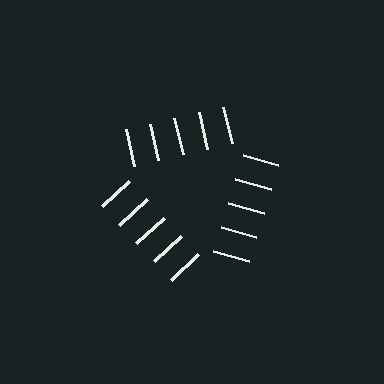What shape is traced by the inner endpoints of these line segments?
An illusory triangle — the line segments terminate on its edges but no continuous stroke is drawn.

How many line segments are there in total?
15 — 5 along each of the 3 edges.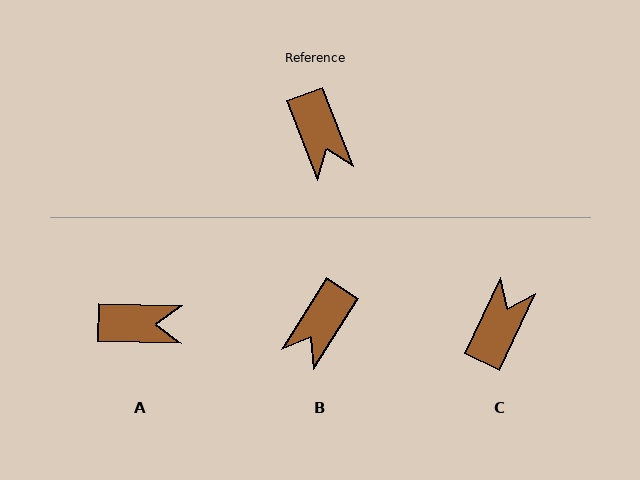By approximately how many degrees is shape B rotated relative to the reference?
Approximately 54 degrees clockwise.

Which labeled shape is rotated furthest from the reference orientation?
C, about 134 degrees away.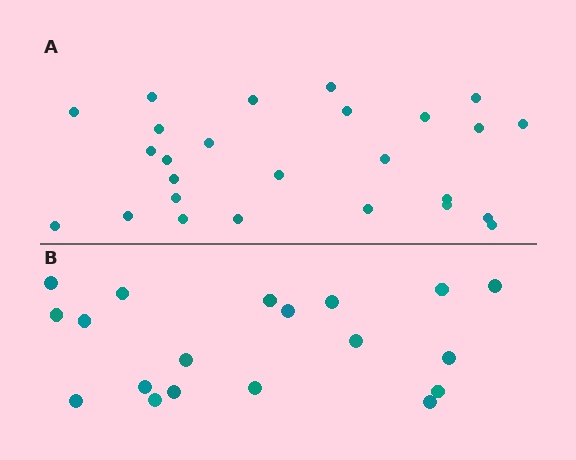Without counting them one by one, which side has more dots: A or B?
Region A (the top region) has more dots.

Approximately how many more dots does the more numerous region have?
Region A has roughly 8 or so more dots than region B.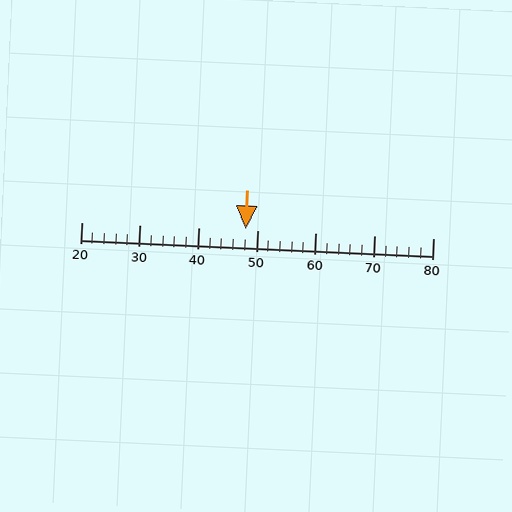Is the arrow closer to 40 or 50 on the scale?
The arrow is closer to 50.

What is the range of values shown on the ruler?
The ruler shows values from 20 to 80.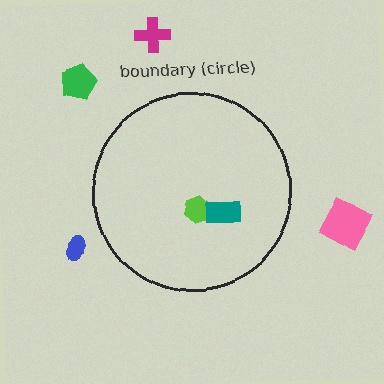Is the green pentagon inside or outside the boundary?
Outside.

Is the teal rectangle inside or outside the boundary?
Inside.